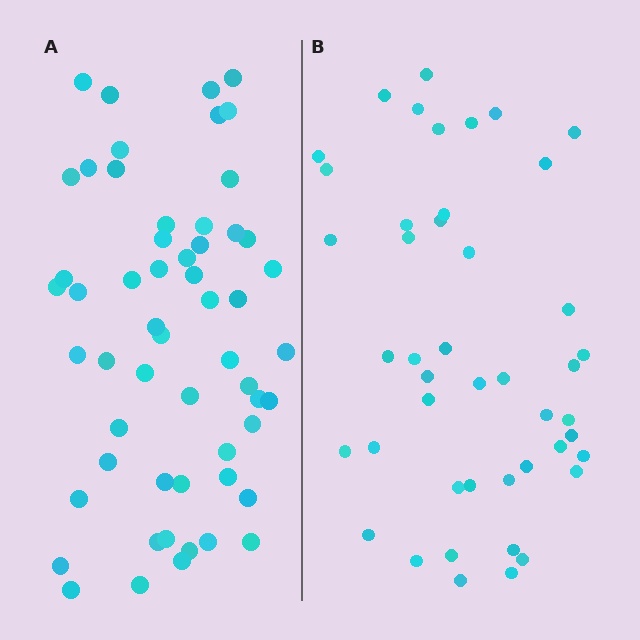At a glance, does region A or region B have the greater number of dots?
Region A (the left region) has more dots.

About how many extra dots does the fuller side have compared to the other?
Region A has roughly 12 or so more dots than region B.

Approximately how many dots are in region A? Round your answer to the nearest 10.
About 60 dots. (The exact count is 56, which rounds to 60.)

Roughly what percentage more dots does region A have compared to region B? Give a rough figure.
About 25% more.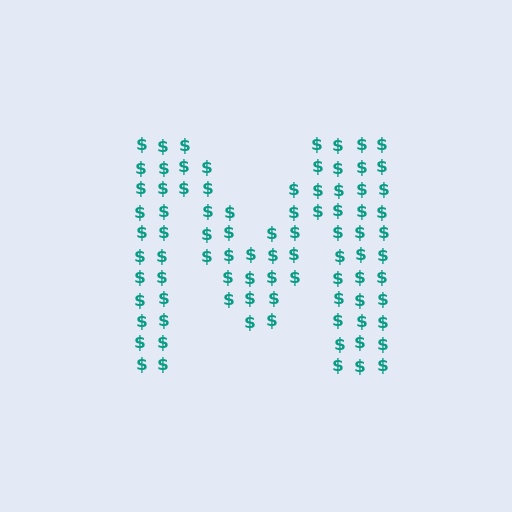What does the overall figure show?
The overall figure shows the letter M.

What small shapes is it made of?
It is made of small dollar signs.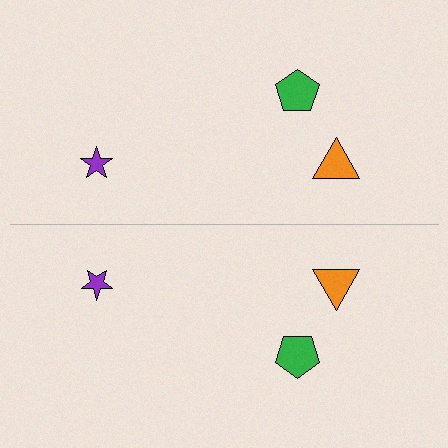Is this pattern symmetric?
Yes, this pattern has bilateral (reflection) symmetry.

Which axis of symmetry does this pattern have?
The pattern has a horizontal axis of symmetry running through the center of the image.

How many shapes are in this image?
There are 6 shapes in this image.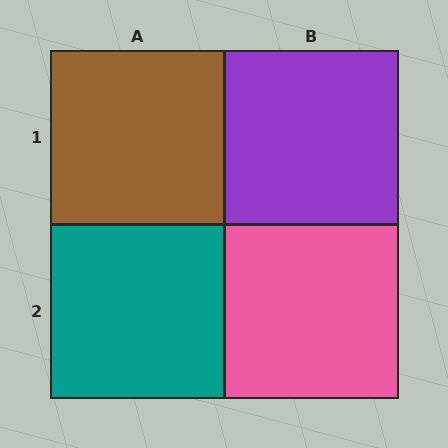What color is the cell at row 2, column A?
Teal.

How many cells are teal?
1 cell is teal.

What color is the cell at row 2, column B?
Pink.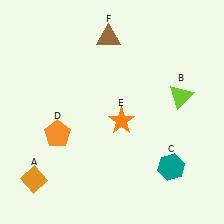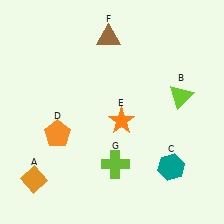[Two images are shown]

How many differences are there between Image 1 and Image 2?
There is 1 difference between the two images.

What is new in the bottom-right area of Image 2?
A lime cross (G) was added in the bottom-right area of Image 2.